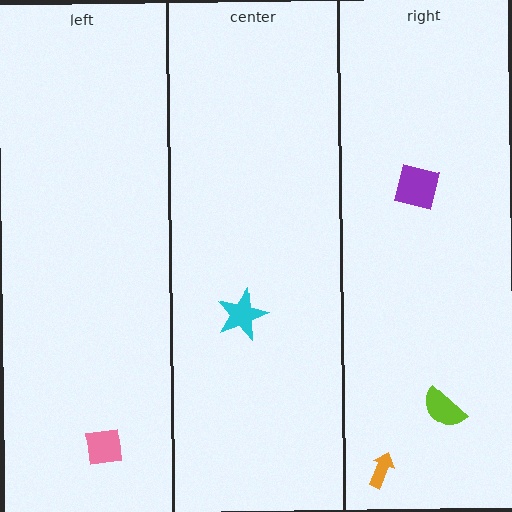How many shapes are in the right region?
3.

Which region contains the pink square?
The left region.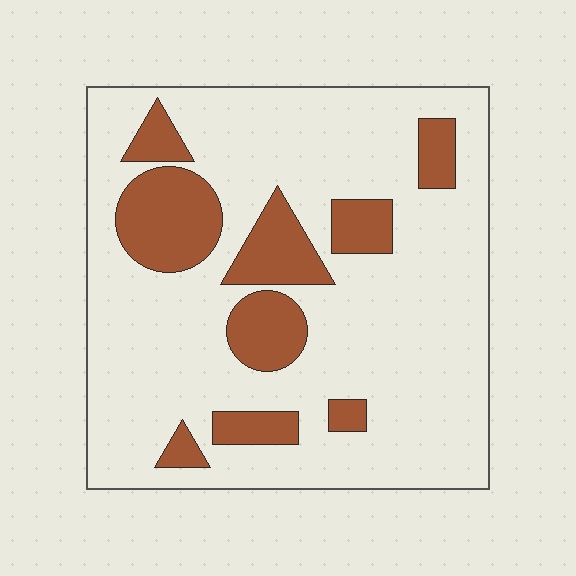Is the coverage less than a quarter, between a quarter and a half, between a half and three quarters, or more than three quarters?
Less than a quarter.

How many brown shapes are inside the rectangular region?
9.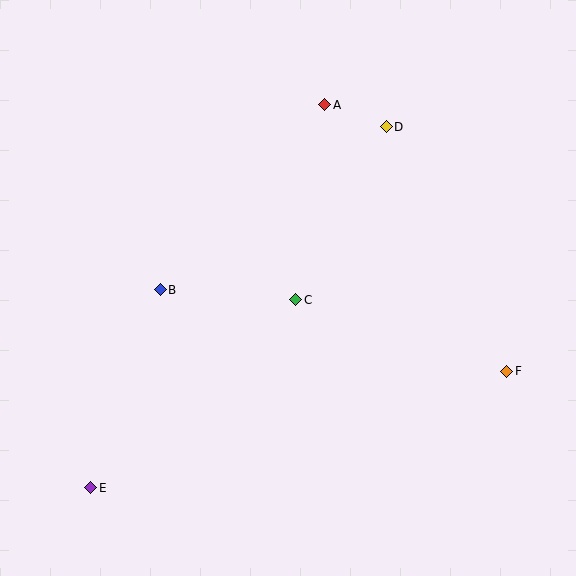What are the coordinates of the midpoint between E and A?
The midpoint between E and A is at (208, 296).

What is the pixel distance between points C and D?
The distance between C and D is 195 pixels.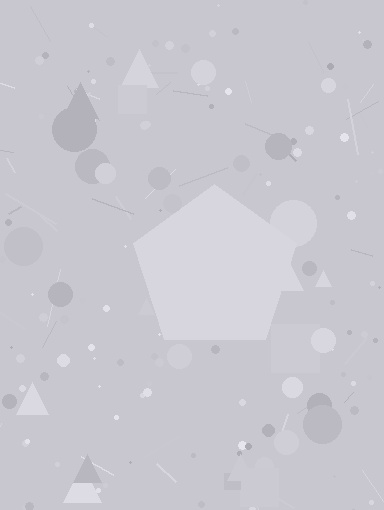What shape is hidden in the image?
A pentagon is hidden in the image.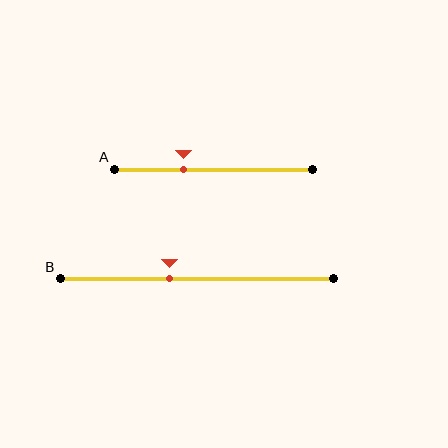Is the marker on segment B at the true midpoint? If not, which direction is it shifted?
No, the marker on segment B is shifted to the left by about 10% of the segment length.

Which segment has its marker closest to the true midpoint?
Segment B has its marker closest to the true midpoint.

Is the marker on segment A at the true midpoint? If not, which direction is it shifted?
No, the marker on segment A is shifted to the left by about 15% of the segment length.